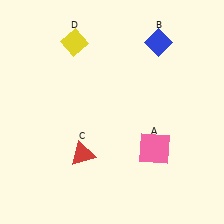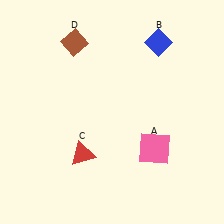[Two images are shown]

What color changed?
The diamond (D) changed from yellow in Image 1 to brown in Image 2.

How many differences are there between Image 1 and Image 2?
There is 1 difference between the two images.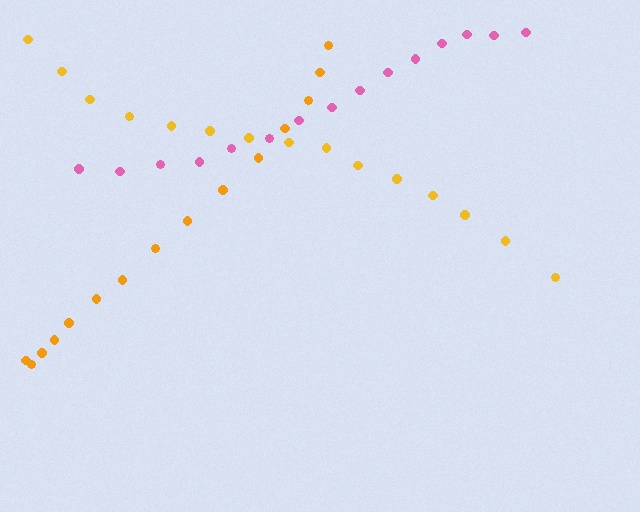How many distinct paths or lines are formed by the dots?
There are 3 distinct paths.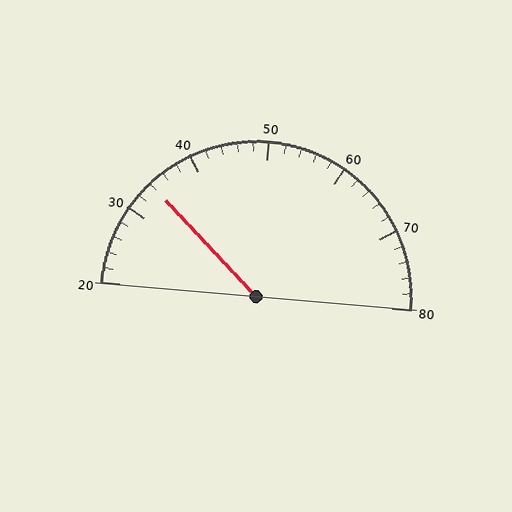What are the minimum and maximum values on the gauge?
The gauge ranges from 20 to 80.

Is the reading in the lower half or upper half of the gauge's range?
The reading is in the lower half of the range (20 to 80).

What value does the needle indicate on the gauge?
The needle indicates approximately 34.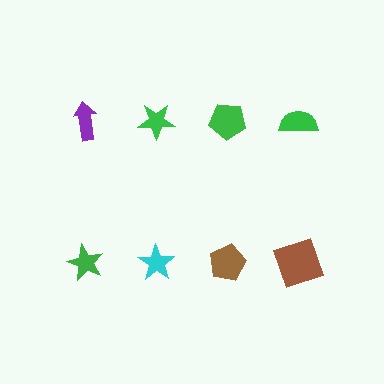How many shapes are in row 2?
4 shapes.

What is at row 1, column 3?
A green pentagon.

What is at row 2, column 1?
A green star.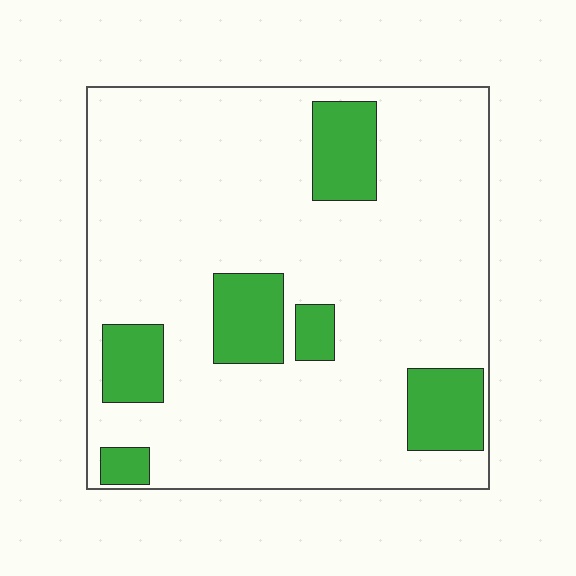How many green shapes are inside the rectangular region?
6.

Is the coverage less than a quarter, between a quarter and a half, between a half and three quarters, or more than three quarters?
Less than a quarter.